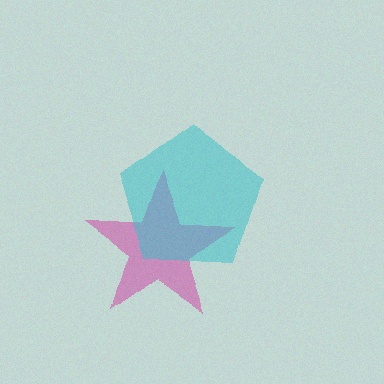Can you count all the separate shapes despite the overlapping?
Yes, there are 2 separate shapes.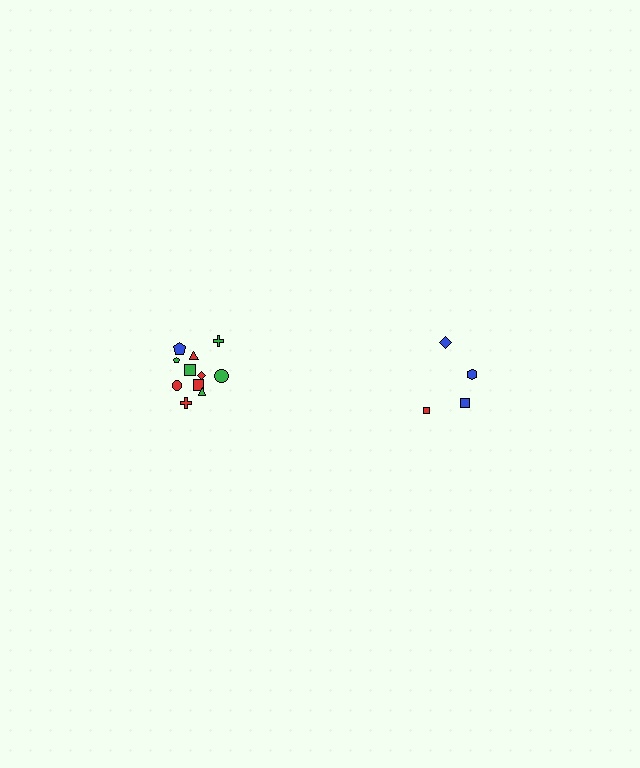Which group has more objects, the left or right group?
The left group.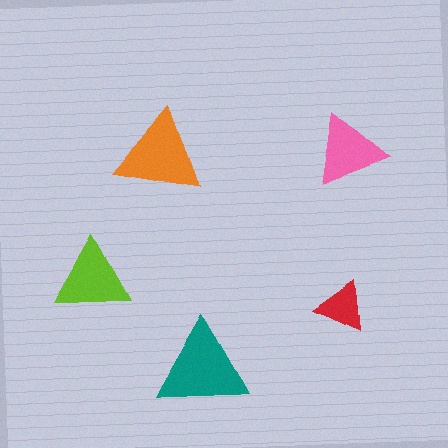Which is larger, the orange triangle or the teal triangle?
The teal one.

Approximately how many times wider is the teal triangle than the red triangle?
About 2 times wider.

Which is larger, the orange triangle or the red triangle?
The orange one.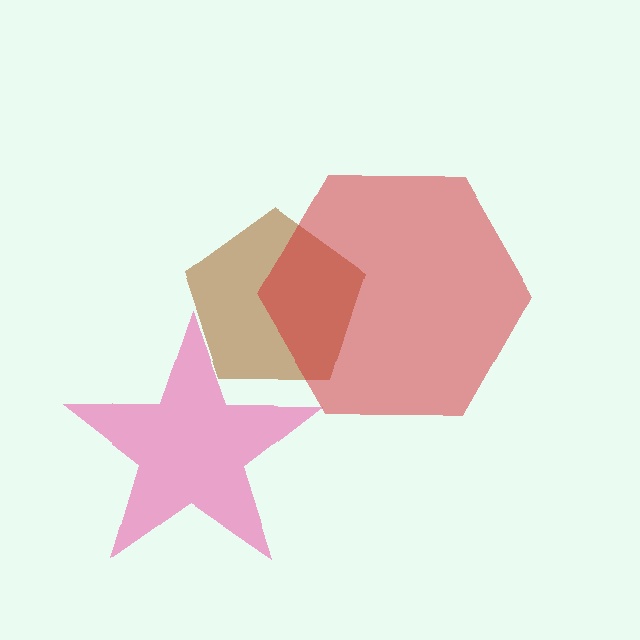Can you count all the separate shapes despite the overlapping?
Yes, there are 3 separate shapes.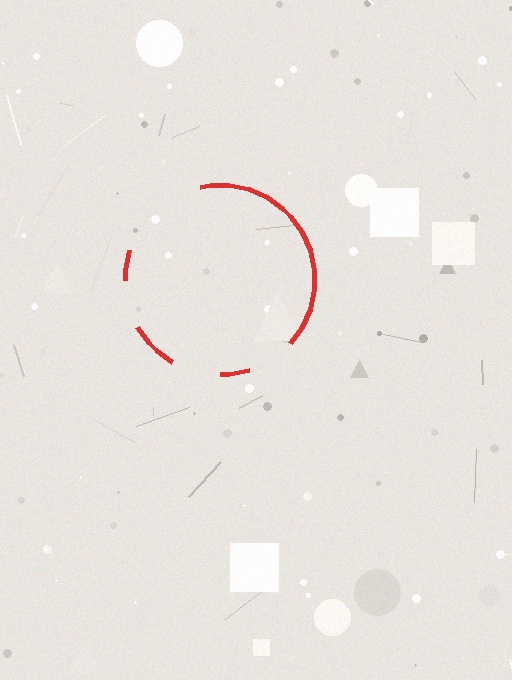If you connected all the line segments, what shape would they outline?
They would outline a circle.